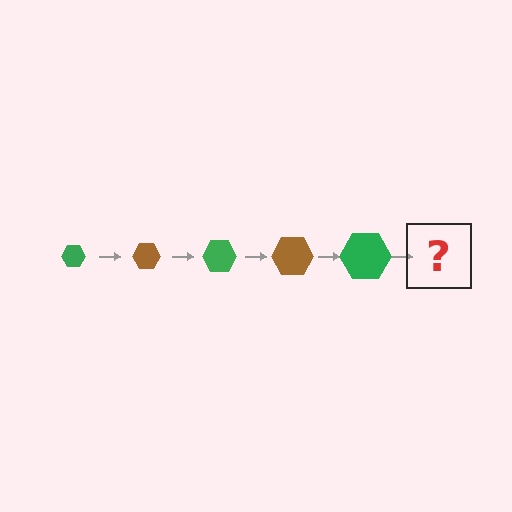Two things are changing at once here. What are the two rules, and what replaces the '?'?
The two rules are that the hexagon grows larger each step and the color cycles through green and brown. The '?' should be a brown hexagon, larger than the previous one.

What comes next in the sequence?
The next element should be a brown hexagon, larger than the previous one.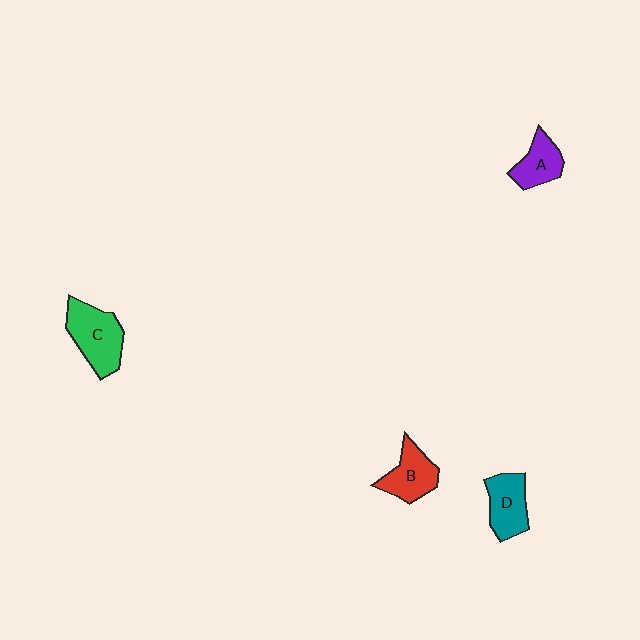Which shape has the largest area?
Shape C (green).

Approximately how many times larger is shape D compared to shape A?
Approximately 1.2 times.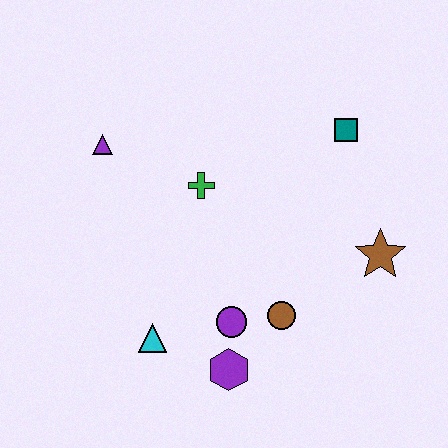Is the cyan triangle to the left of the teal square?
Yes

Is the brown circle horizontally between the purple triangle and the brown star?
Yes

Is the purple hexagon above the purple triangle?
No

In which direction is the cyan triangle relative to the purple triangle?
The cyan triangle is below the purple triangle.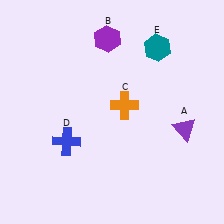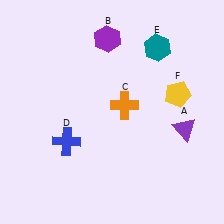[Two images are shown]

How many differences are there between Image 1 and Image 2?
There is 1 difference between the two images.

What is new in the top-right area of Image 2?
A yellow pentagon (F) was added in the top-right area of Image 2.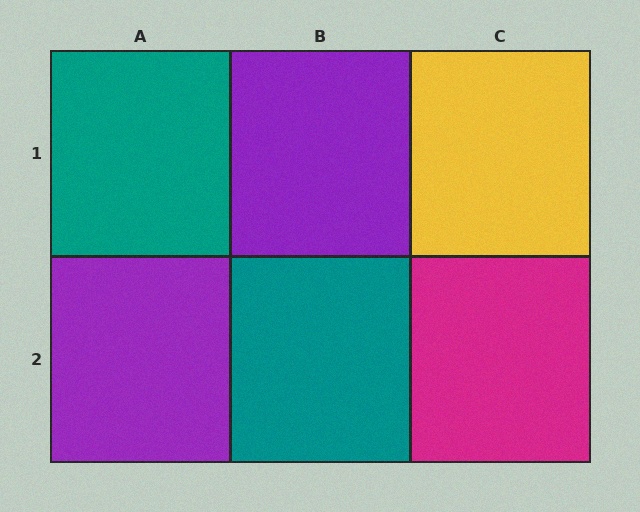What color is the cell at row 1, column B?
Purple.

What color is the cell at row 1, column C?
Yellow.